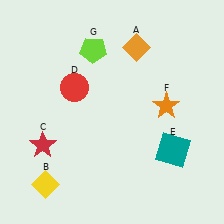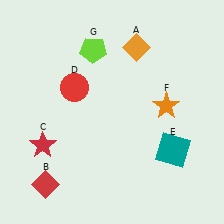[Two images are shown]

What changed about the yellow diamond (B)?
In Image 1, B is yellow. In Image 2, it changed to red.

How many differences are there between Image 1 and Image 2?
There is 1 difference between the two images.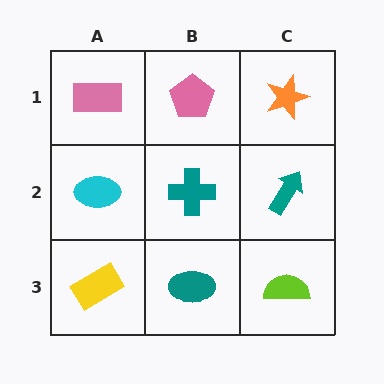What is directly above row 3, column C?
A teal arrow.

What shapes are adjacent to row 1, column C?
A teal arrow (row 2, column C), a pink pentagon (row 1, column B).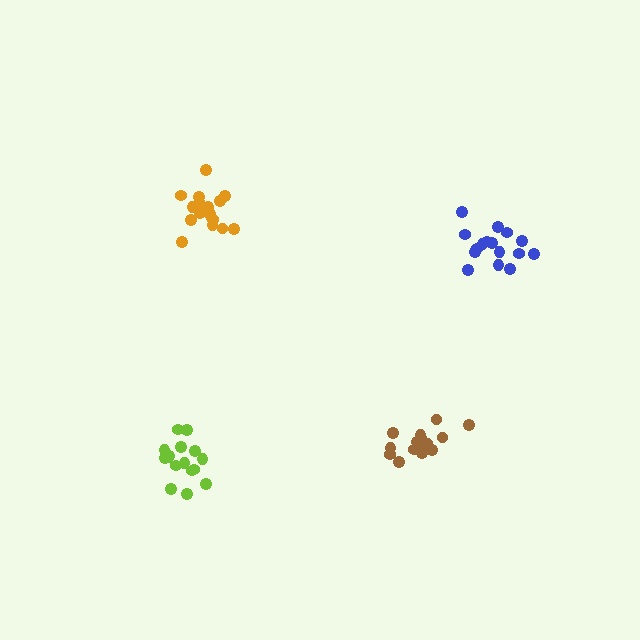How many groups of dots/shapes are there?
There are 4 groups.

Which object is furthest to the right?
The blue cluster is rightmost.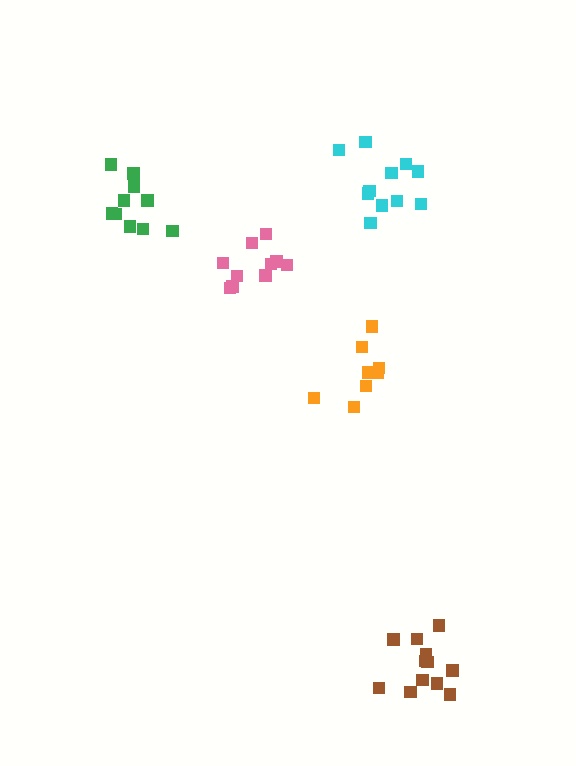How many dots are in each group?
Group 1: 8 dots, Group 2: 11 dots, Group 3: 12 dots, Group 4: 11 dots, Group 5: 10 dots (52 total).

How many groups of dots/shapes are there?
There are 5 groups.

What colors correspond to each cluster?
The clusters are colored: orange, cyan, brown, green, pink.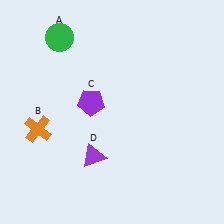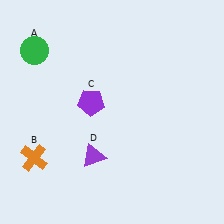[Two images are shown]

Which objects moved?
The objects that moved are: the green circle (A), the orange cross (B).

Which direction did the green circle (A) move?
The green circle (A) moved left.